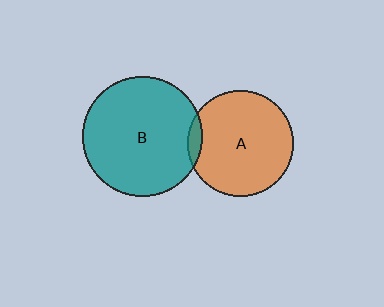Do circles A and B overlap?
Yes.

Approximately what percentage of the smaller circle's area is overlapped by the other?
Approximately 5%.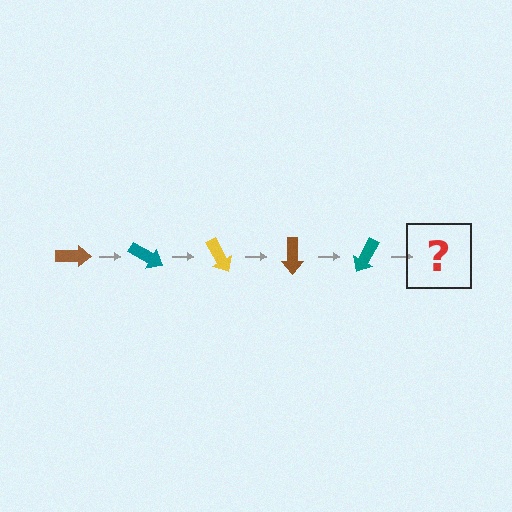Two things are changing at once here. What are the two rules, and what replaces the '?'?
The two rules are that it rotates 30 degrees each step and the color cycles through brown, teal, and yellow. The '?' should be a yellow arrow, rotated 150 degrees from the start.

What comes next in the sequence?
The next element should be a yellow arrow, rotated 150 degrees from the start.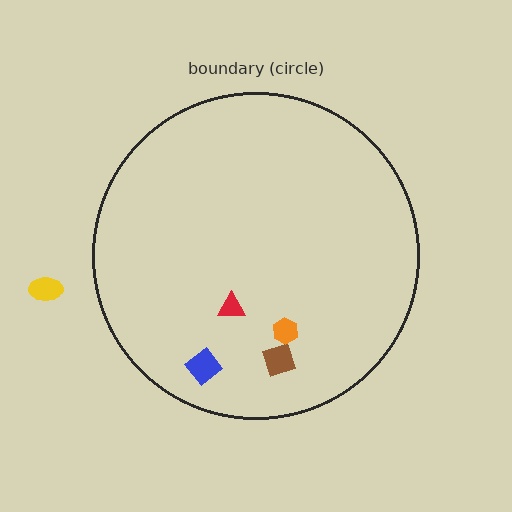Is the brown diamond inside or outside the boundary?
Inside.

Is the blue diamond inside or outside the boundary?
Inside.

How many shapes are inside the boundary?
4 inside, 1 outside.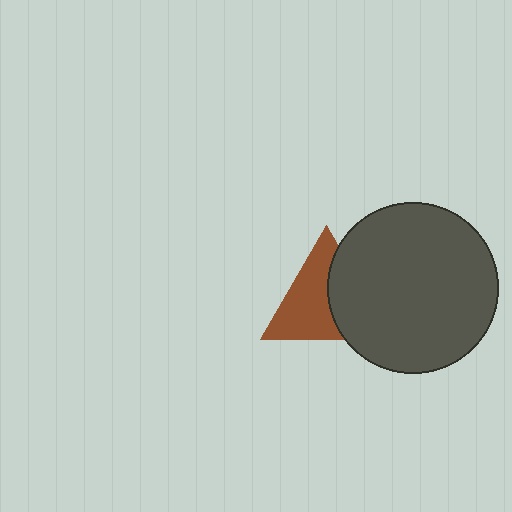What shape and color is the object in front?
The object in front is a dark gray circle.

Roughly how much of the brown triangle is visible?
About half of it is visible (roughly 58%).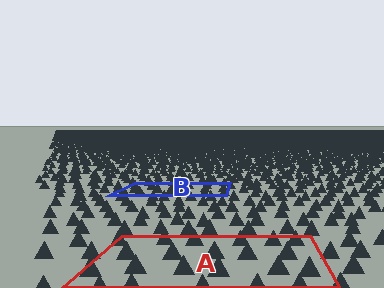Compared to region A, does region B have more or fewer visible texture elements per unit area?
Region B has more texture elements per unit area — they are packed more densely because it is farther away.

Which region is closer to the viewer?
Region A is closer. The texture elements there are larger and more spread out.